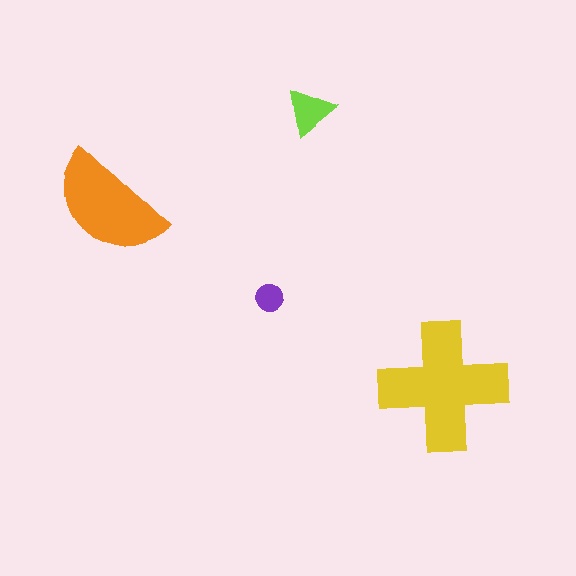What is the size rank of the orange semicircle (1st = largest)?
2nd.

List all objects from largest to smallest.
The yellow cross, the orange semicircle, the lime triangle, the purple circle.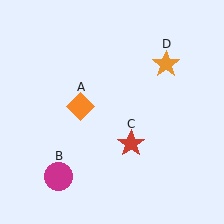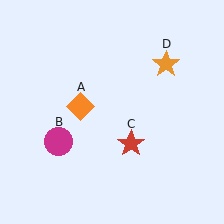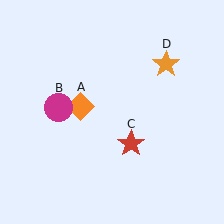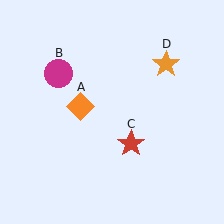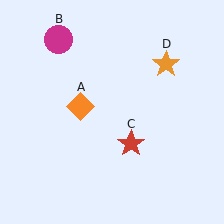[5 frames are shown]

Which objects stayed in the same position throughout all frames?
Orange diamond (object A) and red star (object C) and orange star (object D) remained stationary.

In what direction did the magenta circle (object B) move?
The magenta circle (object B) moved up.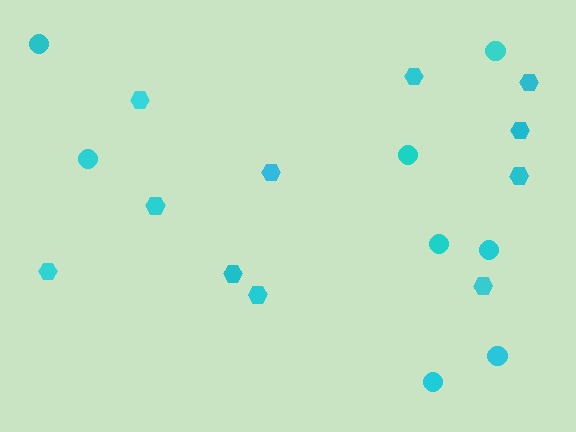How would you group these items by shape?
There are 2 groups: one group of hexagons (11) and one group of circles (8).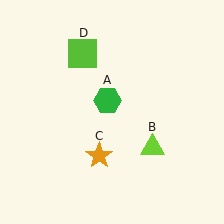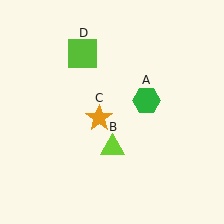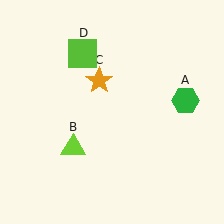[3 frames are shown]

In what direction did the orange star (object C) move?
The orange star (object C) moved up.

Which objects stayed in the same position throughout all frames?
Lime square (object D) remained stationary.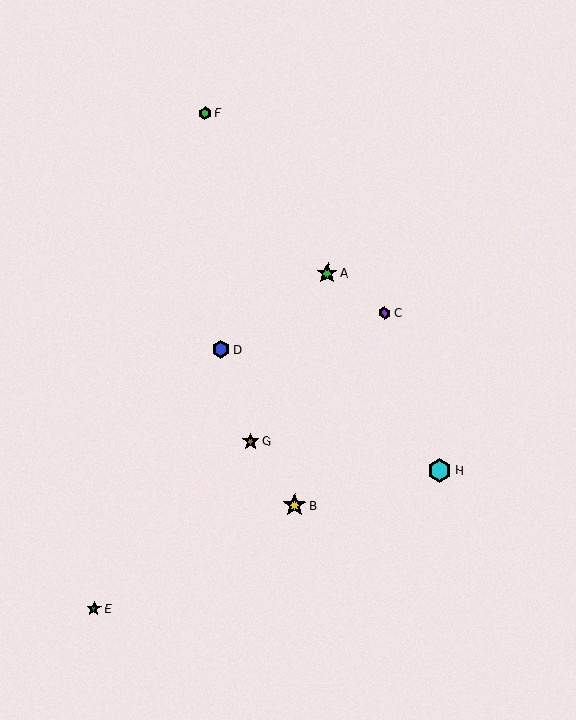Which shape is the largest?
The cyan hexagon (labeled H) is the largest.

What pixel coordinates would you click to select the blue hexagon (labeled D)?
Click at (221, 349) to select the blue hexagon D.